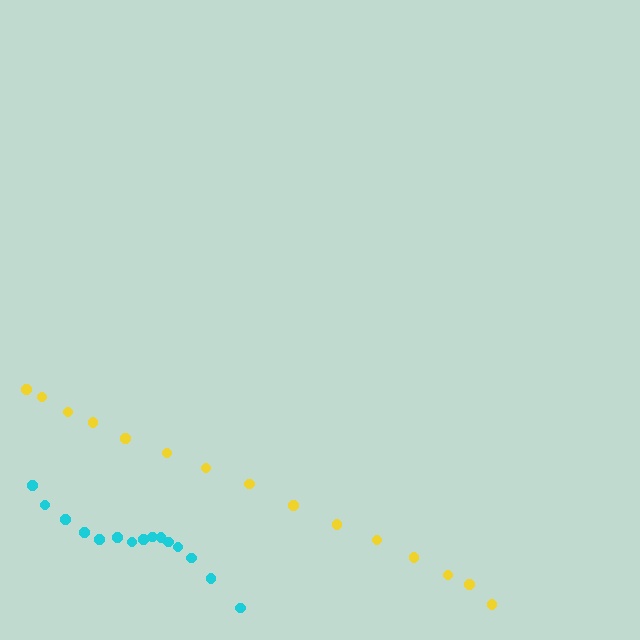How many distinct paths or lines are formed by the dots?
There are 2 distinct paths.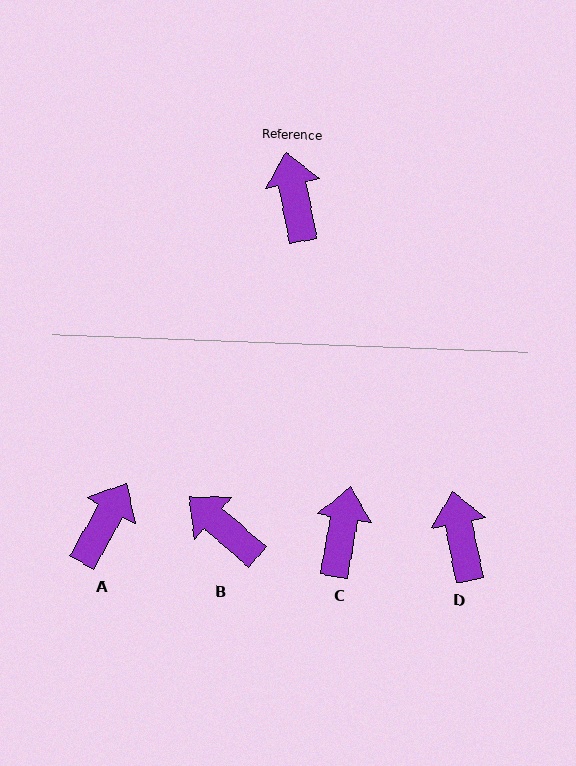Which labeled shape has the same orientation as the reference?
D.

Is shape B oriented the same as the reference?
No, it is off by about 38 degrees.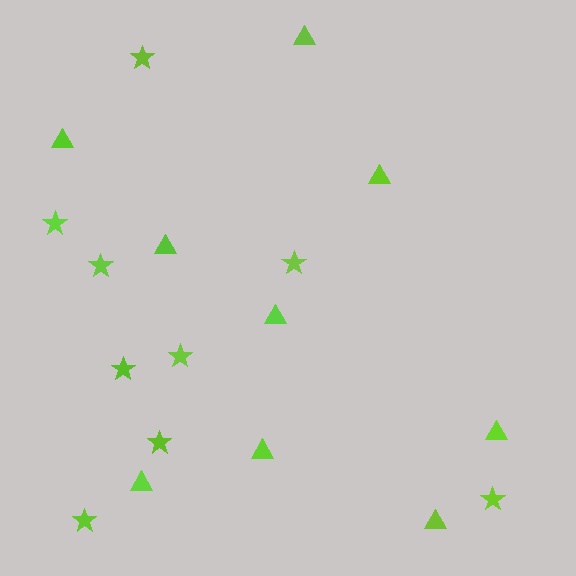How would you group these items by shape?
There are 2 groups: one group of triangles (9) and one group of stars (9).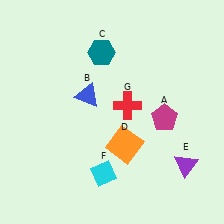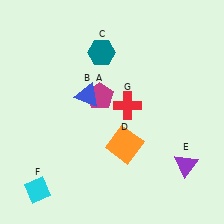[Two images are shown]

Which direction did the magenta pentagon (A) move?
The magenta pentagon (A) moved left.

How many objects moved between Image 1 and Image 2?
2 objects moved between the two images.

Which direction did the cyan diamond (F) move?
The cyan diamond (F) moved left.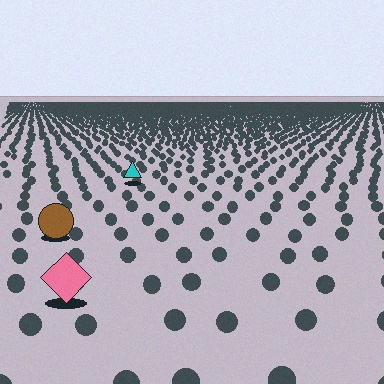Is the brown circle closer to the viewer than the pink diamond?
No. The pink diamond is closer — you can tell from the texture gradient: the ground texture is coarser near it.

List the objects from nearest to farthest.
From nearest to farthest: the pink diamond, the brown circle, the cyan triangle.